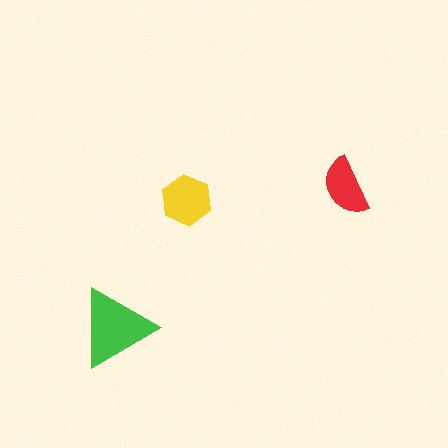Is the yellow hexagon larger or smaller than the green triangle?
Smaller.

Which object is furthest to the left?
The green triangle is leftmost.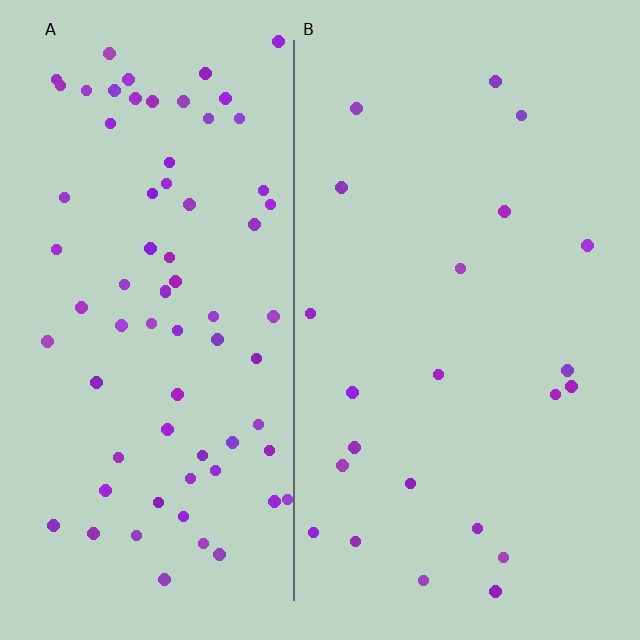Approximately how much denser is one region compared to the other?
Approximately 3.3× — region A over region B.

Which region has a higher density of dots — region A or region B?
A (the left).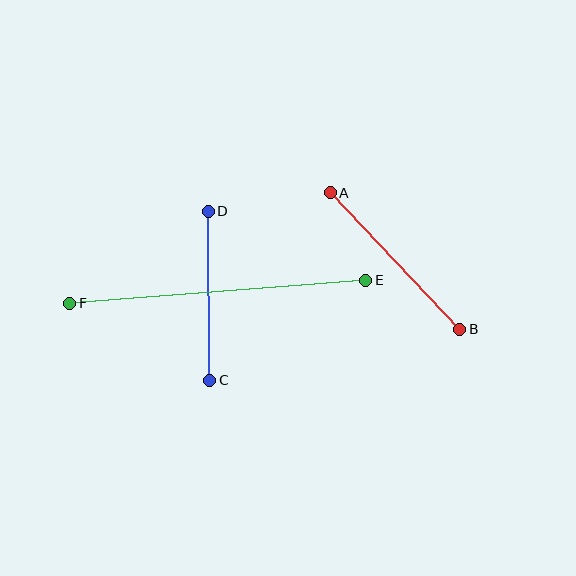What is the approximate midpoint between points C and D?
The midpoint is at approximately (209, 296) pixels.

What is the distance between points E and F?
The distance is approximately 297 pixels.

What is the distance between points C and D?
The distance is approximately 169 pixels.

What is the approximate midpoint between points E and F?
The midpoint is at approximately (218, 292) pixels.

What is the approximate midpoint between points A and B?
The midpoint is at approximately (395, 261) pixels.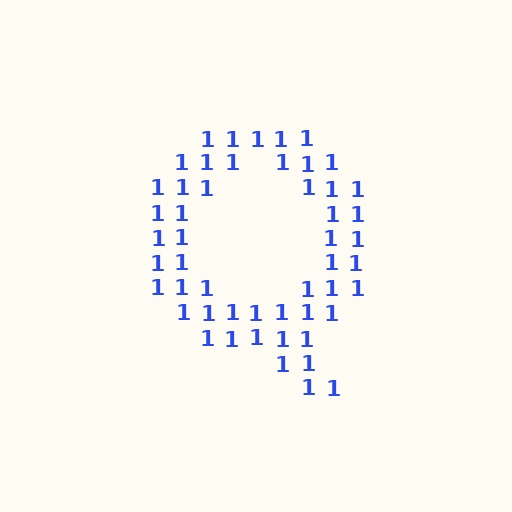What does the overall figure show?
The overall figure shows the letter Q.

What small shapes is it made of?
It is made of small digit 1's.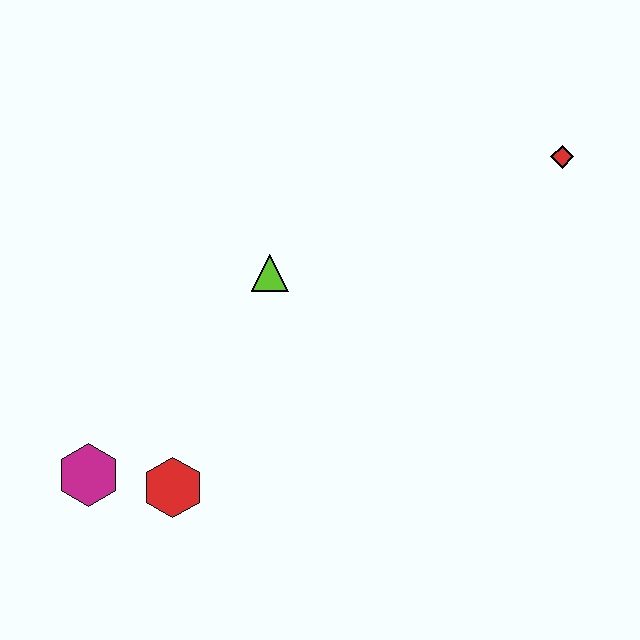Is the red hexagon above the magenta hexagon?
No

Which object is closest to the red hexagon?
The magenta hexagon is closest to the red hexagon.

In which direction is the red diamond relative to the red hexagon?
The red diamond is to the right of the red hexagon.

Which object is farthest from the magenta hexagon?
The red diamond is farthest from the magenta hexagon.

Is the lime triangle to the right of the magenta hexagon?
Yes